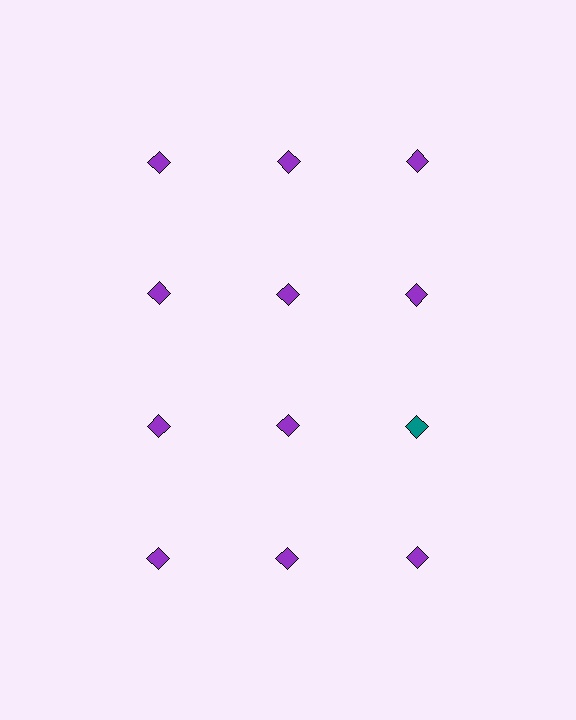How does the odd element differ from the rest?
It has a different color: teal instead of purple.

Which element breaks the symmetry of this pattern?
The teal diamond in the third row, center column breaks the symmetry. All other shapes are purple diamonds.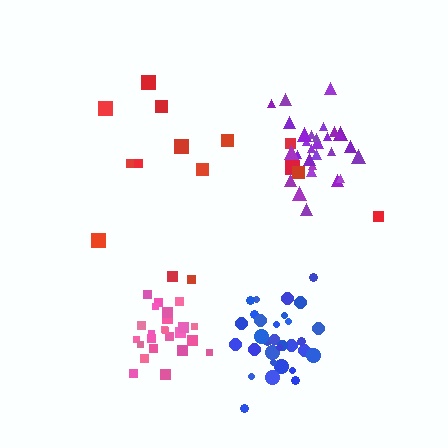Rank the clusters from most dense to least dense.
blue, pink, purple, red.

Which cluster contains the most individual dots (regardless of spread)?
Blue (32).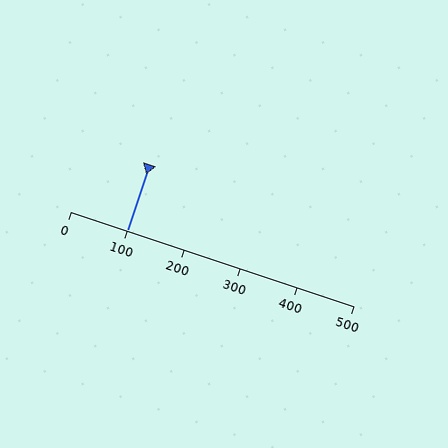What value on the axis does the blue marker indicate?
The marker indicates approximately 100.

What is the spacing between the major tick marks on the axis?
The major ticks are spaced 100 apart.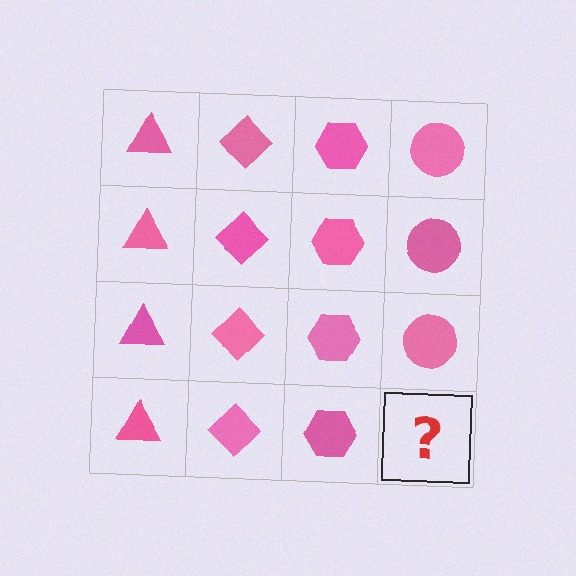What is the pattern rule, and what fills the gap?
The rule is that each column has a consistent shape. The gap should be filled with a pink circle.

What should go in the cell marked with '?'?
The missing cell should contain a pink circle.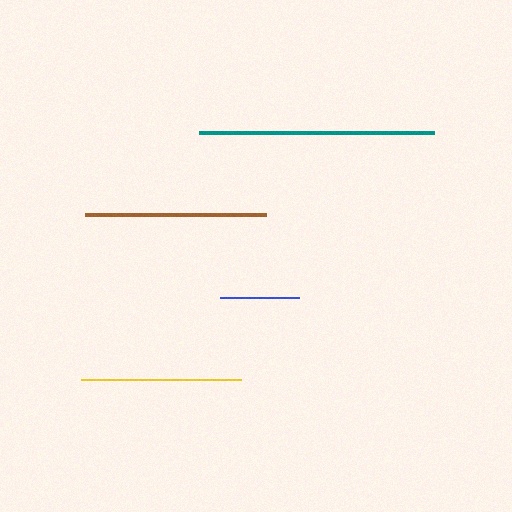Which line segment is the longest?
The teal line is the longest at approximately 234 pixels.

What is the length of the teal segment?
The teal segment is approximately 234 pixels long.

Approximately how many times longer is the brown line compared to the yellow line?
The brown line is approximately 1.1 times the length of the yellow line.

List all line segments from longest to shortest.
From longest to shortest: teal, brown, yellow, blue.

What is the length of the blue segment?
The blue segment is approximately 79 pixels long.